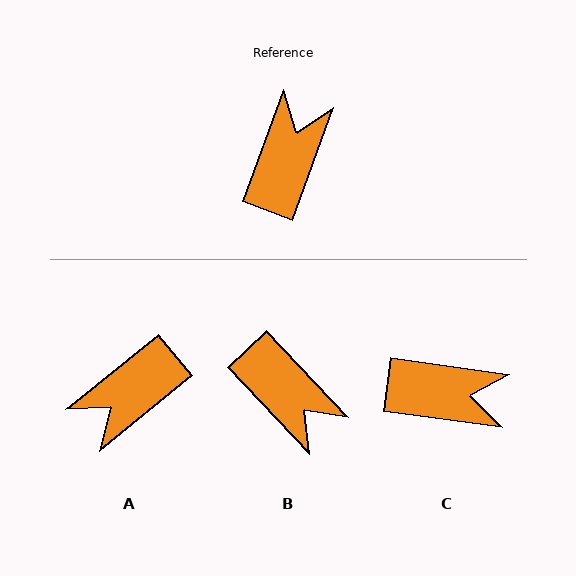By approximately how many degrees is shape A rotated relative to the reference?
Approximately 149 degrees counter-clockwise.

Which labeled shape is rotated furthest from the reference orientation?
A, about 149 degrees away.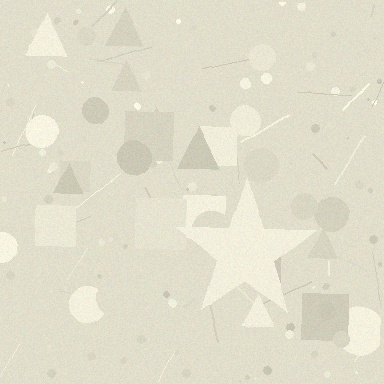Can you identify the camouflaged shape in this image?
The camouflaged shape is a star.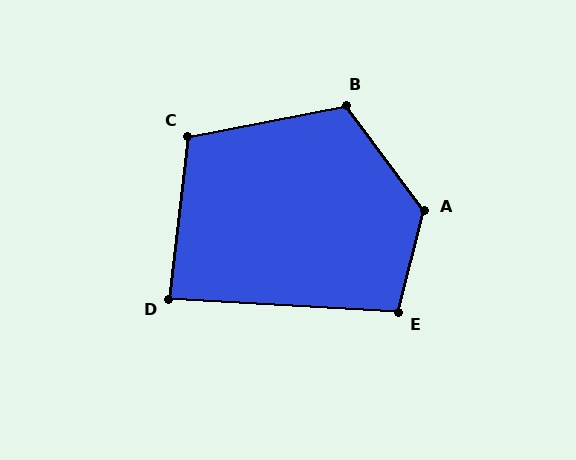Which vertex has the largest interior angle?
A, at approximately 129 degrees.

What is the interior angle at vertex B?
Approximately 116 degrees (obtuse).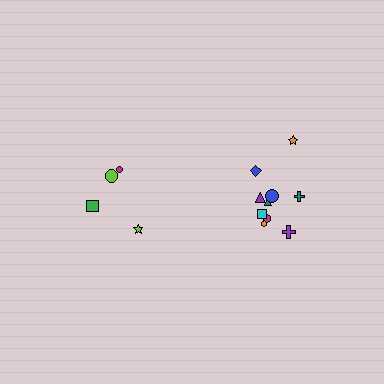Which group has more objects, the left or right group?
The right group.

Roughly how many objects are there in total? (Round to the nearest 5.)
Roughly 15 objects in total.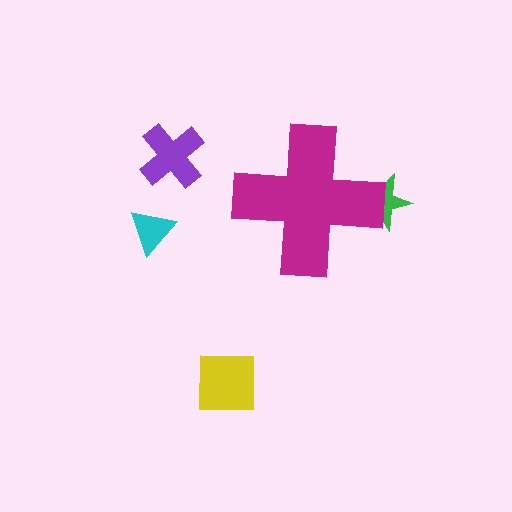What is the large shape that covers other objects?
A magenta cross.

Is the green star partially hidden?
Yes, the green star is partially hidden behind the magenta cross.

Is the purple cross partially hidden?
No, the purple cross is fully visible.